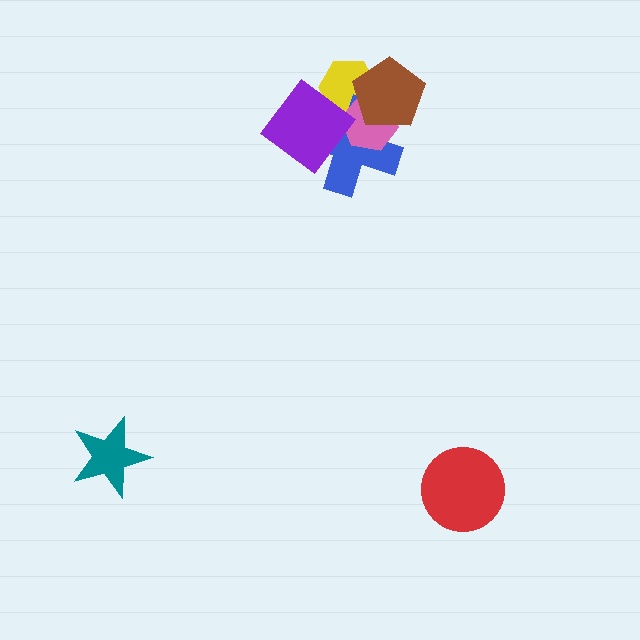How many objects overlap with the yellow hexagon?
4 objects overlap with the yellow hexagon.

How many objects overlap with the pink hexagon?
4 objects overlap with the pink hexagon.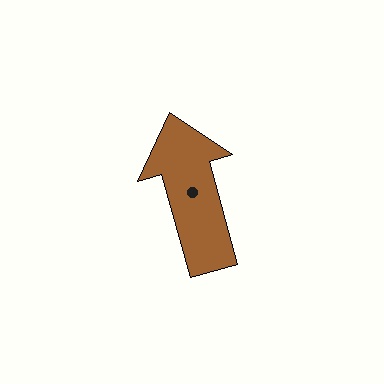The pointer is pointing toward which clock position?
Roughly 11 o'clock.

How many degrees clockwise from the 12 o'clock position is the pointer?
Approximately 344 degrees.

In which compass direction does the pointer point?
North.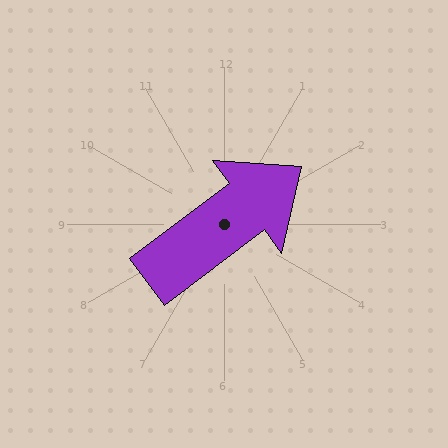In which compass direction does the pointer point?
Northeast.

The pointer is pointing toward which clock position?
Roughly 2 o'clock.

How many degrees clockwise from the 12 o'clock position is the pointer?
Approximately 53 degrees.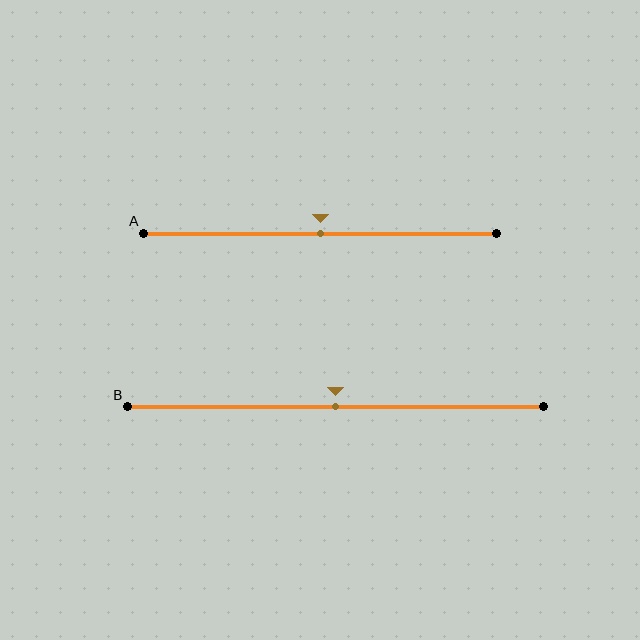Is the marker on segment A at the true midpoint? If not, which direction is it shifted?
Yes, the marker on segment A is at the true midpoint.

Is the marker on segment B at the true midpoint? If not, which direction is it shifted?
Yes, the marker on segment B is at the true midpoint.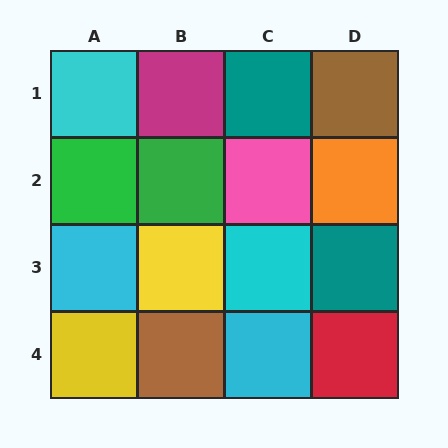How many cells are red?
1 cell is red.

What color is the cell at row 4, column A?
Yellow.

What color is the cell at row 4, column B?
Brown.